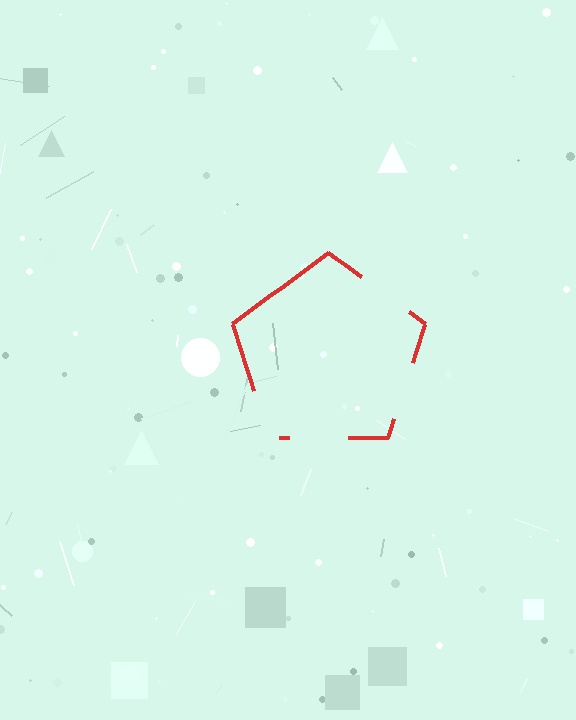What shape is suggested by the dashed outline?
The dashed outline suggests a pentagon.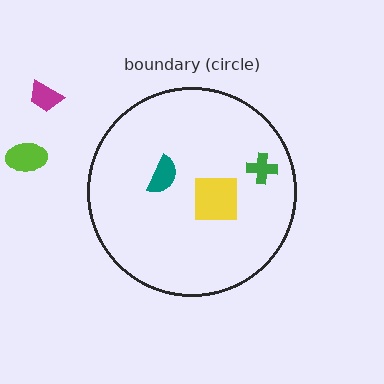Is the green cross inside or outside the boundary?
Inside.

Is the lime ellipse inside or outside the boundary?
Outside.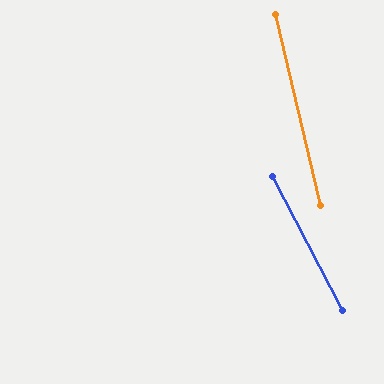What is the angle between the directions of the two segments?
Approximately 14 degrees.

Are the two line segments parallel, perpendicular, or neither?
Neither parallel nor perpendicular — they differ by about 14°.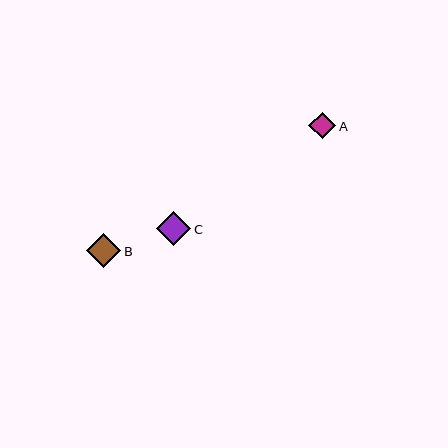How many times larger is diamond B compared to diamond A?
Diamond B is approximately 1.3 times the size of diamond A.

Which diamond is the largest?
Diamond C is the largest with a size of approximately 35 pixels.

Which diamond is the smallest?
Diamond A is the smallest with a size of approximately 27 pixels.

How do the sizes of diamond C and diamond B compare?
Diamond C and diamond B are approximately the same size.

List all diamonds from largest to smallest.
From largest to smallest: C, B, A.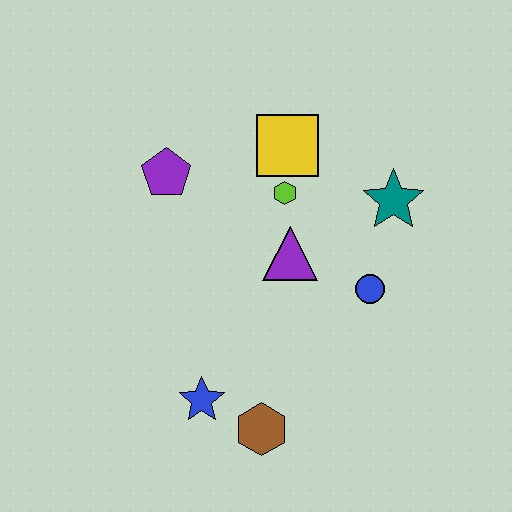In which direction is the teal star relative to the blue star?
The teal star is above the blue star.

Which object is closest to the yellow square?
The lime hexagon is closest to the yellow square.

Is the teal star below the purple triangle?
No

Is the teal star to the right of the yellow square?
Yes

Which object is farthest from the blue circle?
The purple pentagon is farthest from the blue circle.